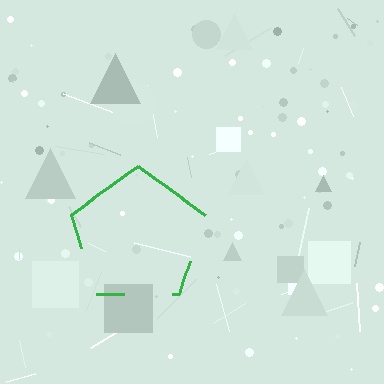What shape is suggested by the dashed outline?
The dashed outline suggests a pentagon.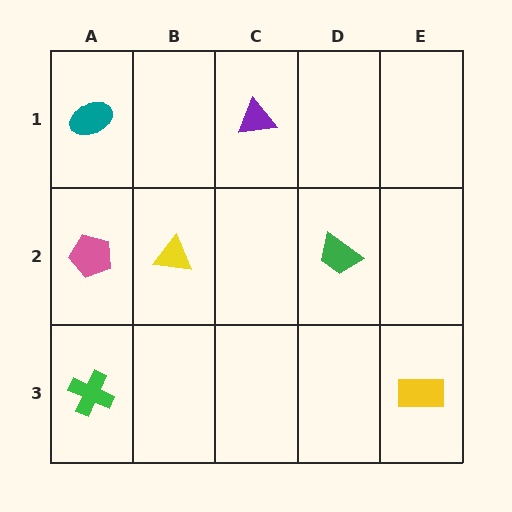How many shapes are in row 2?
3 shapes.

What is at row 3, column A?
A green cross.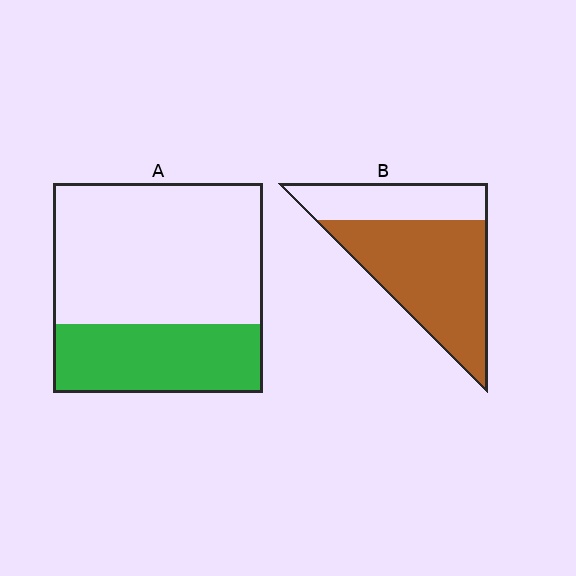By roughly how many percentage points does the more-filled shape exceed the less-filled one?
By roughly 35 percentage points (B over A).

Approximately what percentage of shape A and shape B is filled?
A is approximately 35% and B is approximately 70%.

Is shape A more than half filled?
No.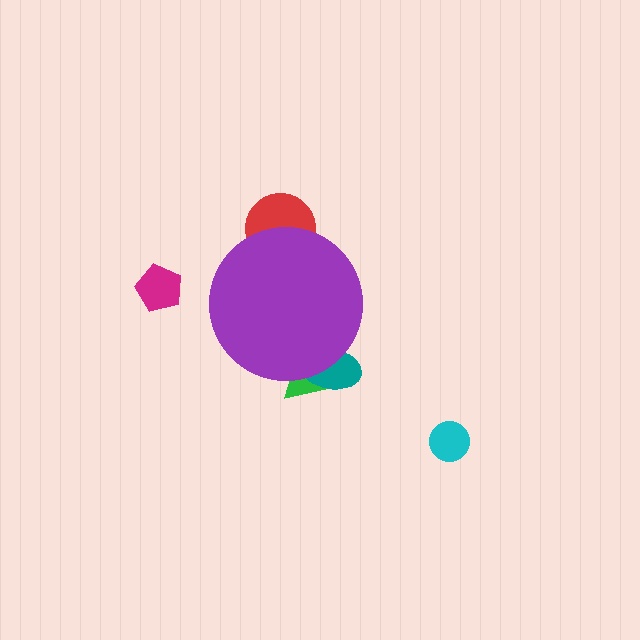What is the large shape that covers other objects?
A purple circle.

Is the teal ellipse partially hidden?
Yes, the teal ellipse is partially hidden behind the purple circle.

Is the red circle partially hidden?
Yes, the red circle is partially hidden behind the purple circle.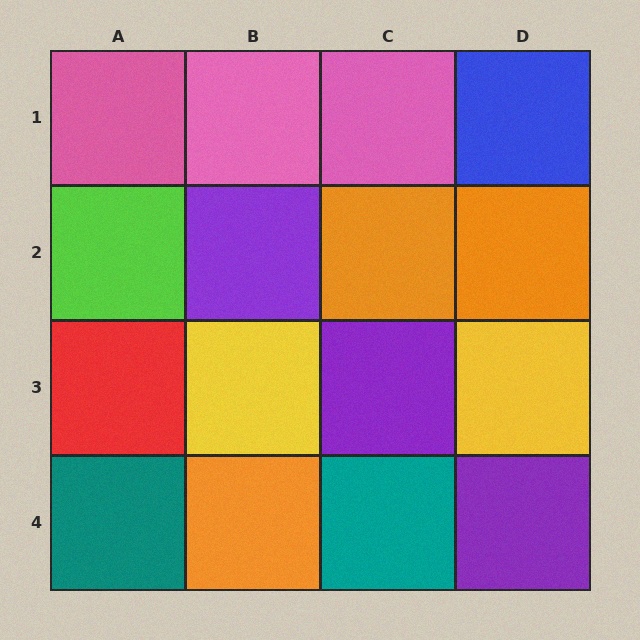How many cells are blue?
1 cell is blue.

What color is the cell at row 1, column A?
Pink.